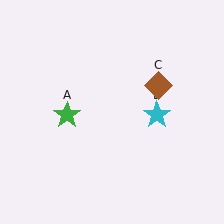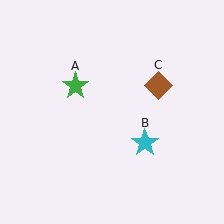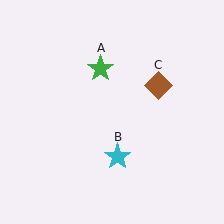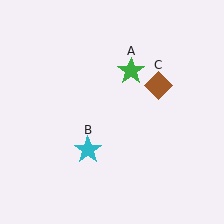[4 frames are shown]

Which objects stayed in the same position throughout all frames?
Brown diamond (object C) remained stationary.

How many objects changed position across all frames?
2 objects changed position: green star (object A), cyan star (object B).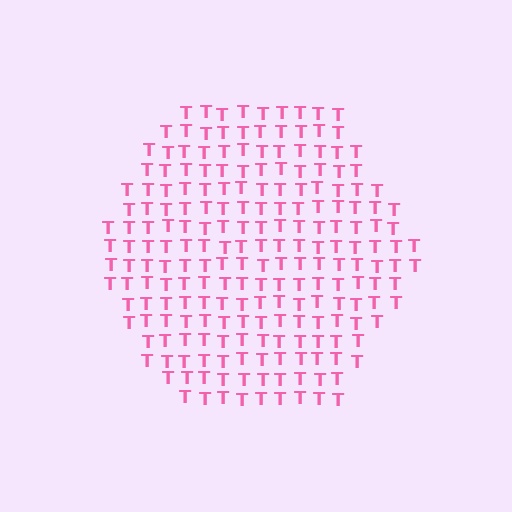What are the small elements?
The small elements are letter T's.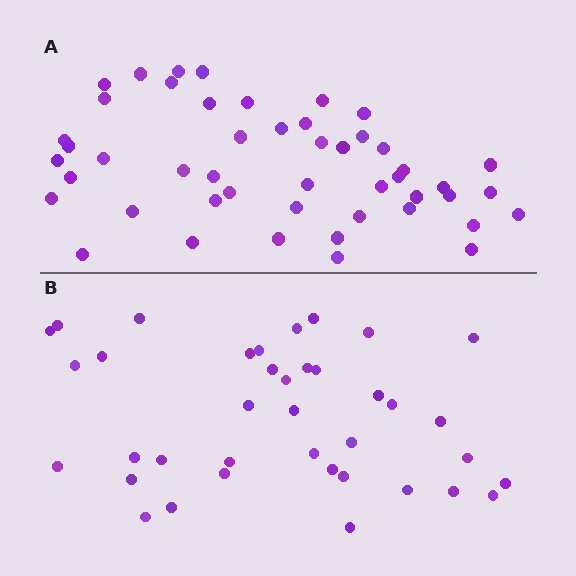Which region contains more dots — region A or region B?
Region A (the top region) has more dots.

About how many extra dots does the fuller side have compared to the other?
Region A has roughly 10 or so more dots than region B.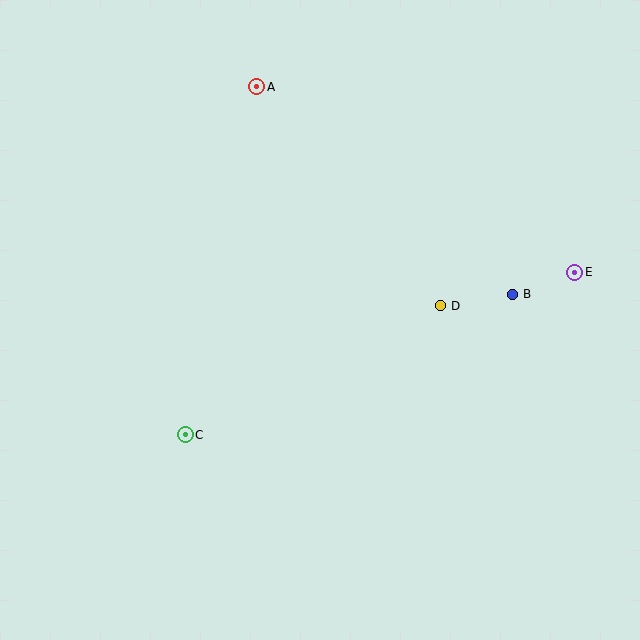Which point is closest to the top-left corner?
Point A is closest to the top-left corner.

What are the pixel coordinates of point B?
Point B is at (513, 294).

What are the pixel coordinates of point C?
Point C is at (185, 435).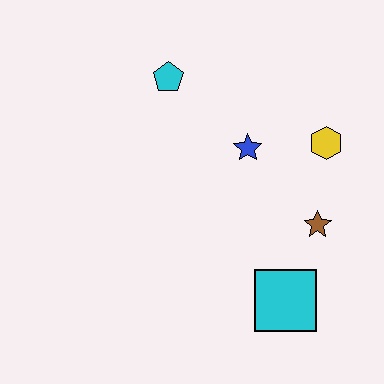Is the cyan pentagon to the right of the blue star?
No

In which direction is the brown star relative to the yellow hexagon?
The brown star is below the yellow hexagon.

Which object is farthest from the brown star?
The cyan pentagon is farthest from the brown star.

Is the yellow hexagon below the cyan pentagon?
Yes